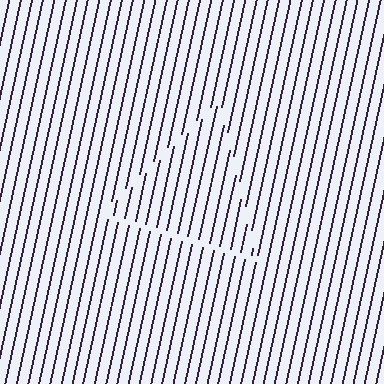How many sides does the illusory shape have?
3 sides — the line-ends trace a triangle.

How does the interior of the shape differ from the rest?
The interior of the shape contains the same grating, shifted by half a period — the contour is defined by the phase discontinuity where line-ends from the inner and outer gratings abut.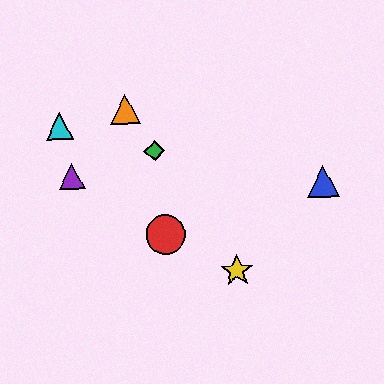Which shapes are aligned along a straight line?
The green diamond, the yellow star, the orange triangle are aligned along a straight line.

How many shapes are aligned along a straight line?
3 shapes (the green diamond, the yellow star, the orange triangle) are aligned along a straight line.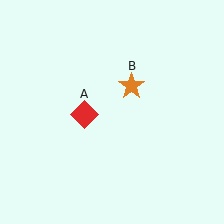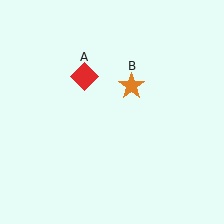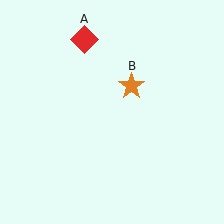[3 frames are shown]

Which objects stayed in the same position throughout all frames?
Orange star (object B) remained stationary.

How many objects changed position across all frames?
1 object changed position: red diamond (object A).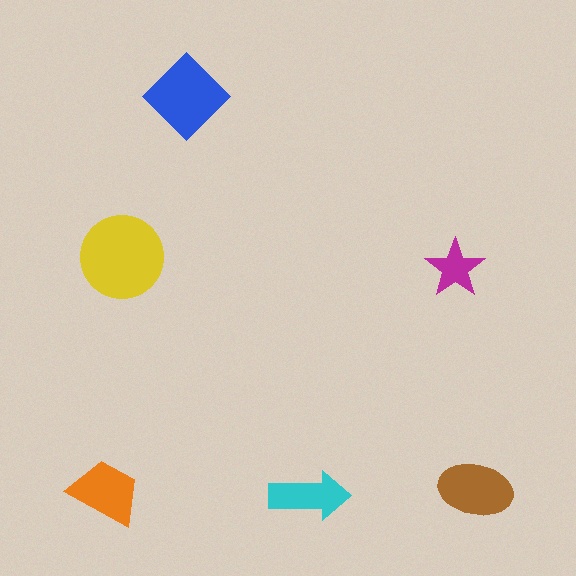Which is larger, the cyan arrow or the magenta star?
The cyan arrow.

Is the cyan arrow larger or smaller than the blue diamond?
Smaller.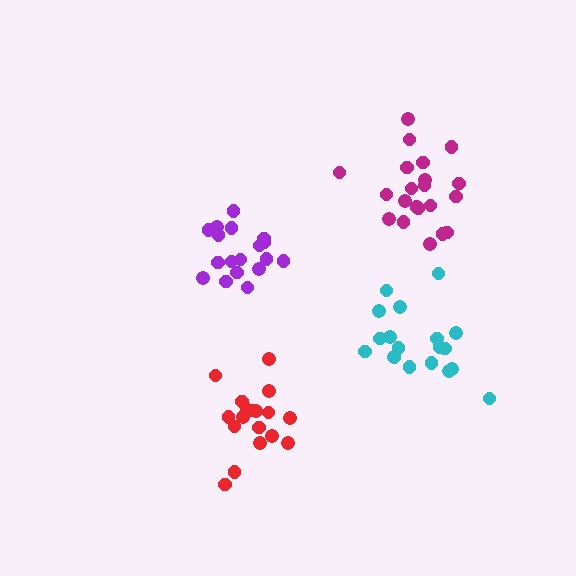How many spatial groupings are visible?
There are 4 spatial groupings.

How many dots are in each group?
Group 1: 18 dots, Group 2: 21 dots, Group 3: 18 dots, Group 4: 19 dots (76 total).